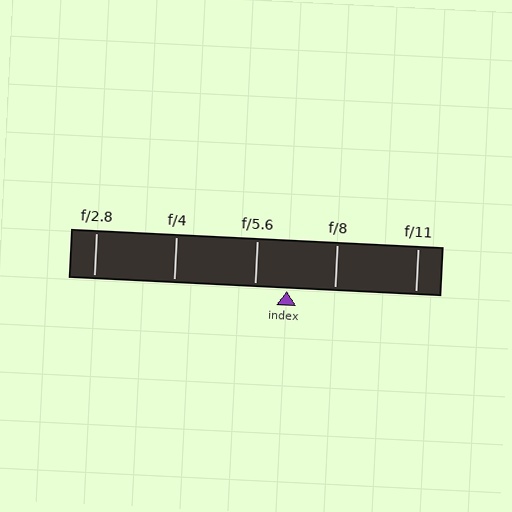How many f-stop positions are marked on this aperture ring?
There are 5 f-stop positions marked.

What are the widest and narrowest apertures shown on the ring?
The widest aperture shown is f/2.8 and the narrowest is f/11.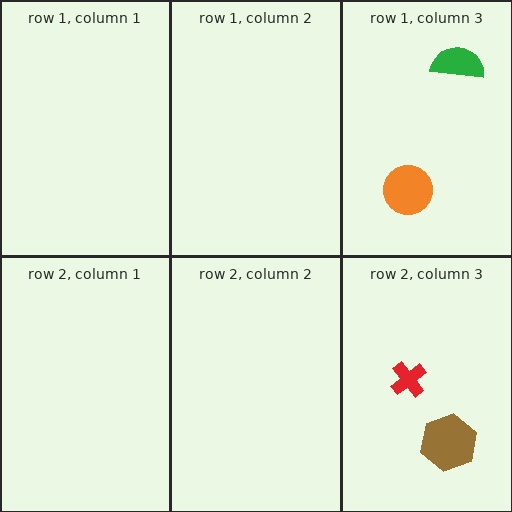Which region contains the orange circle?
The row 1, column 3 region.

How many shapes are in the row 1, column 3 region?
2.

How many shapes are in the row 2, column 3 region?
2.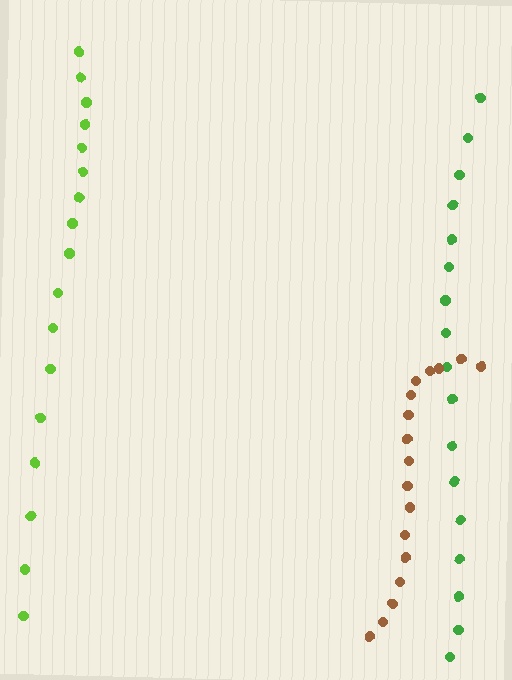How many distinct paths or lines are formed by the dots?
There are 3 distinct paths.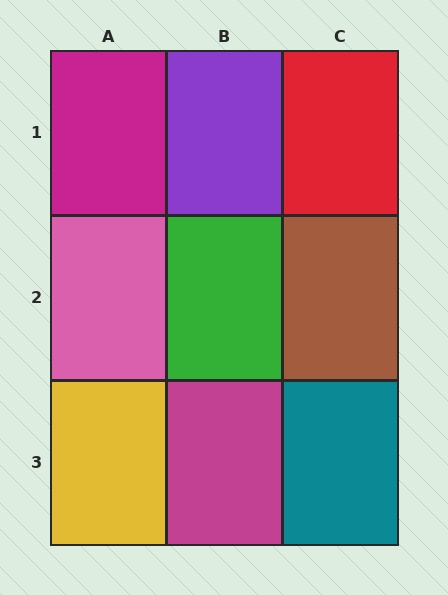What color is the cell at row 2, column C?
Brown.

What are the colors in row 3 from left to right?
Yellow, magenta, teal.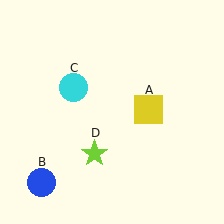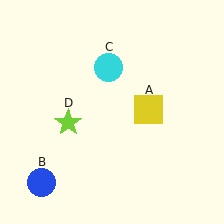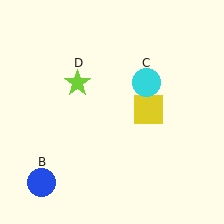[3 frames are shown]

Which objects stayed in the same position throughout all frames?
Yellow square (object A) and blue circle (object B) remained stationary.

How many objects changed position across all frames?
2 objects changed position: cyan circle (object C), lime star (object D).